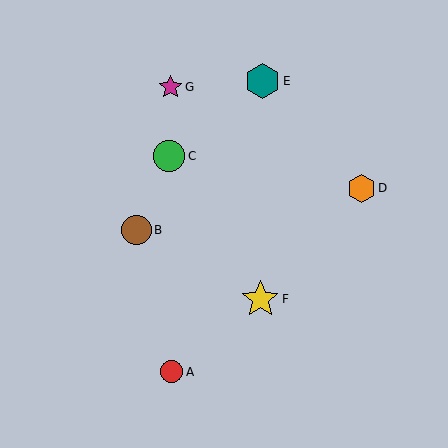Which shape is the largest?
The yellow star (labeled F) is the largest.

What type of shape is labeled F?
Shape F is a yellow star.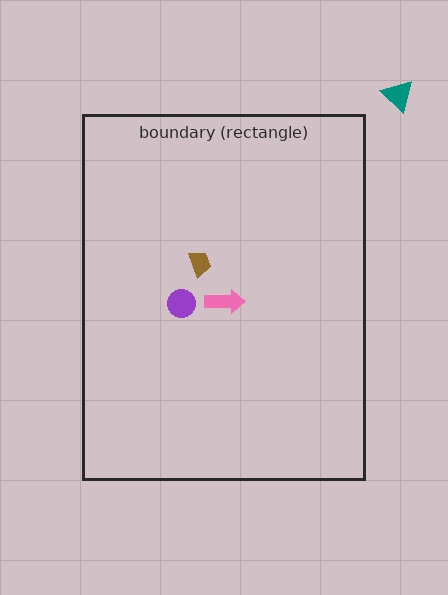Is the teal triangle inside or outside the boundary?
Outside.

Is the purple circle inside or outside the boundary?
Inside.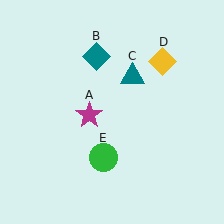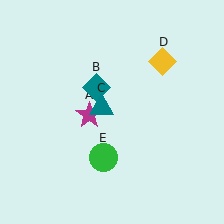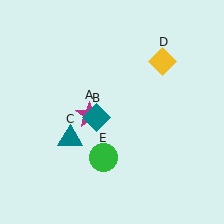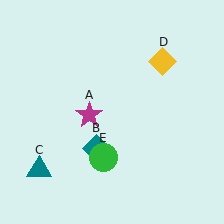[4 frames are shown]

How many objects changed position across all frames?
2 objects changed position: teal diamond (object B), teal triangle (object C).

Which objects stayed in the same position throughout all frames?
Magenta star (object A) and yellow diamond (object D) and green circle (object E) remained stationary.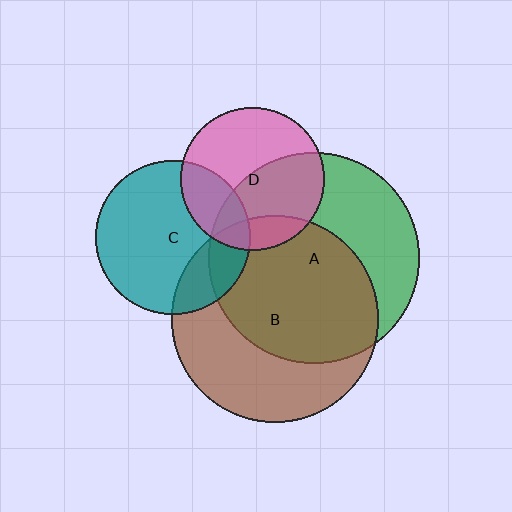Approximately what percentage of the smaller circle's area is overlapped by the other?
Approximately 15%.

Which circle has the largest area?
Circle A (green).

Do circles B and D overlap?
Yes.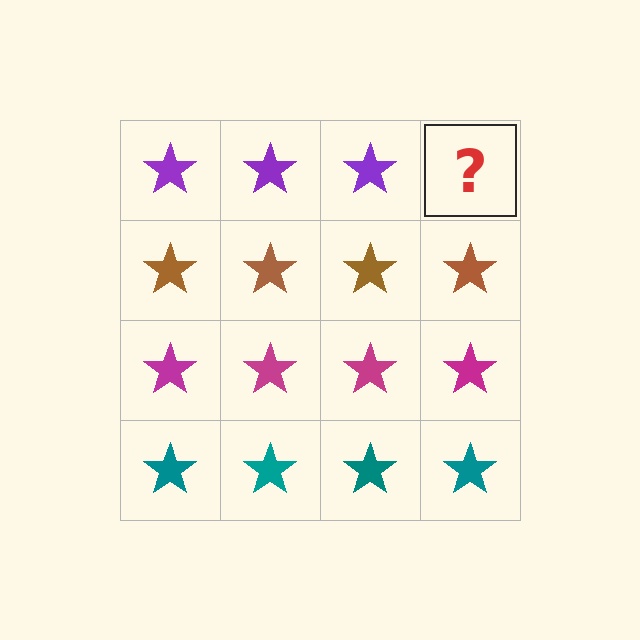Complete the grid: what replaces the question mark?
The question mark should be replaced with a purple star.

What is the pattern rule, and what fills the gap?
The rule is that each row has a consistent color. The gap should be filled with a purple star.